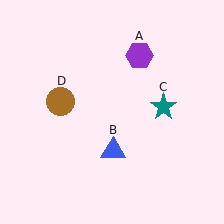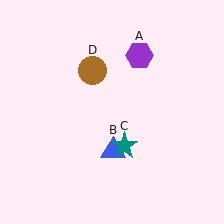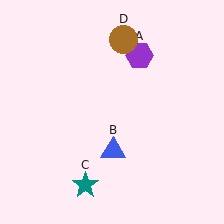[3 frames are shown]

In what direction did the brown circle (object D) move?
The brown circle (object D) moved up and to the right.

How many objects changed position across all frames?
2 objects changed position: teal star (object C), brown circle (object D).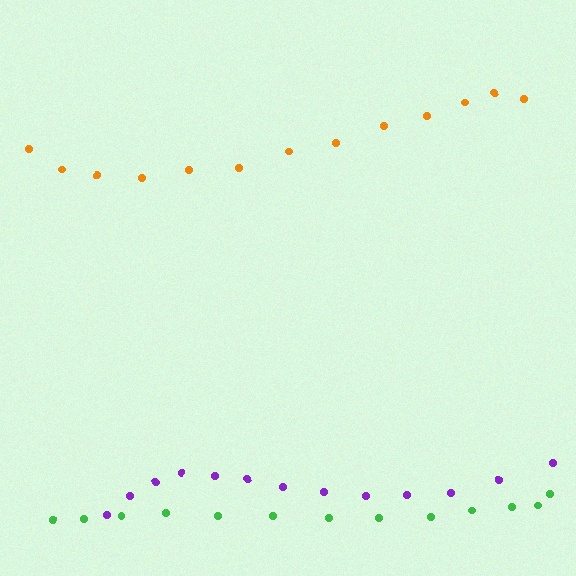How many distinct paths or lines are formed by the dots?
There are 3 distinct paths.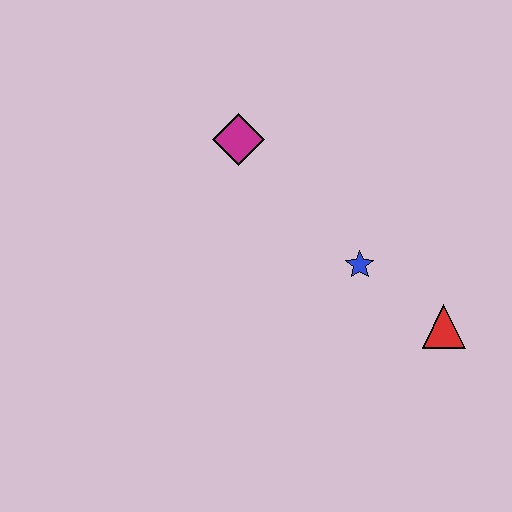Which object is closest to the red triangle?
The blue star is closest to the red triangle.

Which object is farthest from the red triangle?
The magenta diamond is farthest from the red triangle.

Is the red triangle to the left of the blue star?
No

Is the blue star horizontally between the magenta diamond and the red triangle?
Yes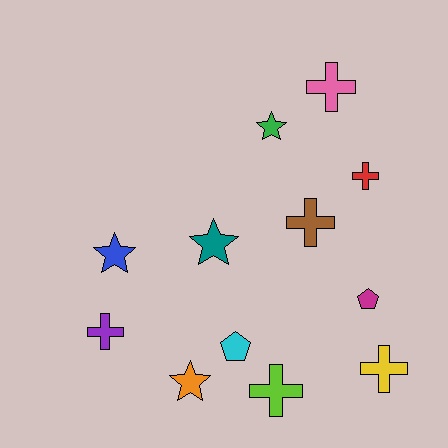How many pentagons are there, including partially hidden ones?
There are 2 pentagons.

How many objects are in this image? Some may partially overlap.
There are 12 objects.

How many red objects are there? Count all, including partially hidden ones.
There is 1 red object.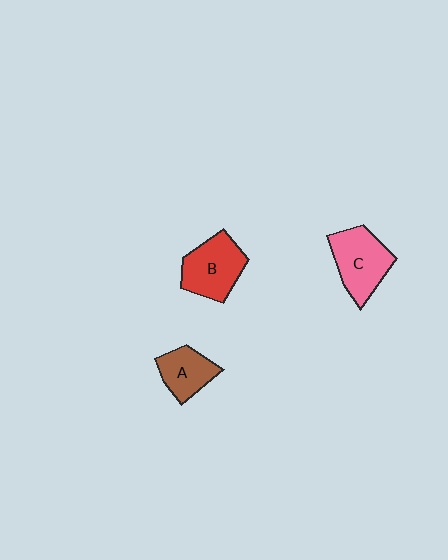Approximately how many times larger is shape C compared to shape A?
Approximately 1.4 times.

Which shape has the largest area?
Shape C (pink).